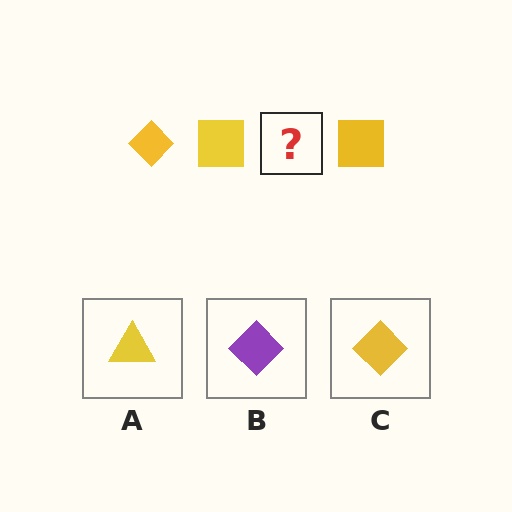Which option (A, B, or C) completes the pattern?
C.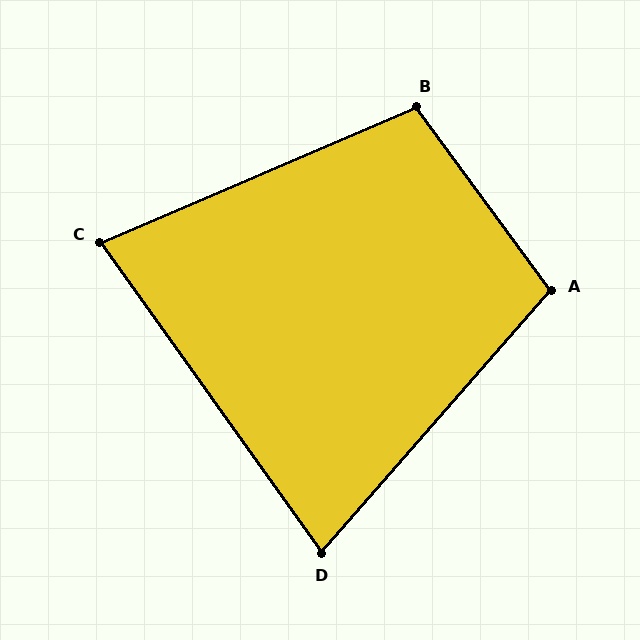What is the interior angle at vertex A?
Approximately 102 degrees (obtuse).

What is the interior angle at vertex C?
Approximately 78 degrees (acute).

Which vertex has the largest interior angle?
B, at approximately 103 degrees.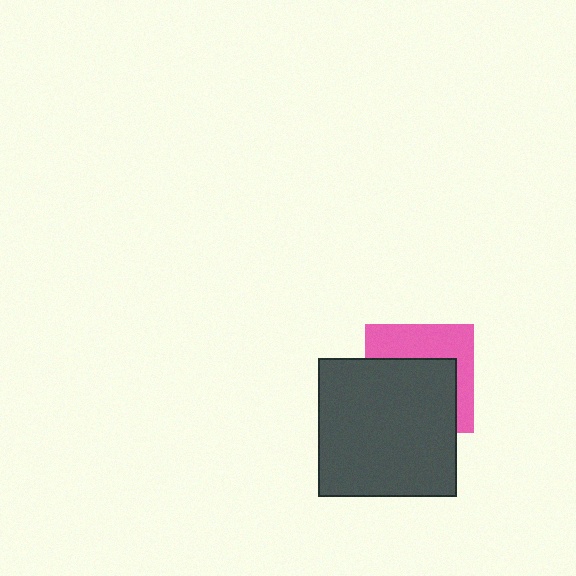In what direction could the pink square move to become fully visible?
The pink square could move up. That would shift it out from behind the dark gray square entirely.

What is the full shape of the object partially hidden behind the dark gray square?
The partially hidden object is a pink square.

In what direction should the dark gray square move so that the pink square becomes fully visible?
The dark gray square should move down. That is the shortest direction to clear the overlap and leave the pink square fully visible.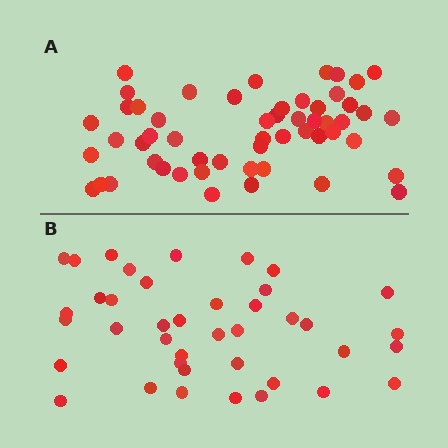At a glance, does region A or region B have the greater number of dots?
Region A (the top region) has more dots.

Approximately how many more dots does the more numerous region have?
Region A has approximately 15 more dots than region B.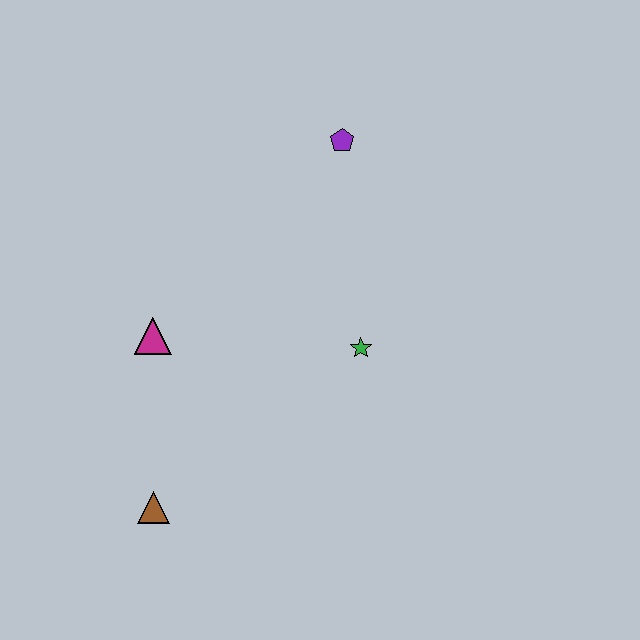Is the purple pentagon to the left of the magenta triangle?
No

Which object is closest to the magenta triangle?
The brown triangle is closest to the magenta triangle.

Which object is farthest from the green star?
The brown triangle is farthest from the green star.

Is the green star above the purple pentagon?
No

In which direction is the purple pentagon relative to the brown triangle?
The purple pentagon is above the brown triangle.